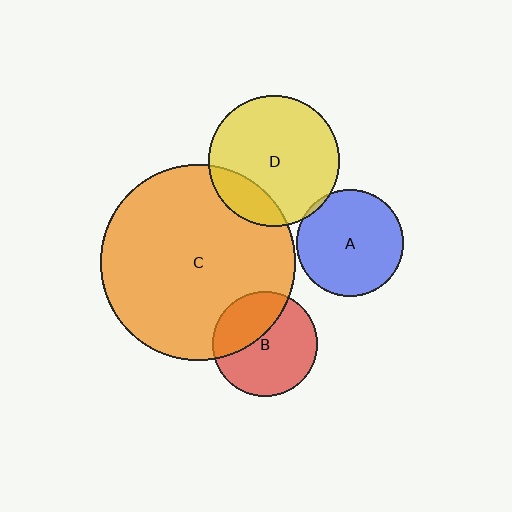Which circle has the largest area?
Circle C (orange).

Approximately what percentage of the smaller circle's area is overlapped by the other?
Approximately 5%.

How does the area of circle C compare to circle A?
Approximately 3.3 times.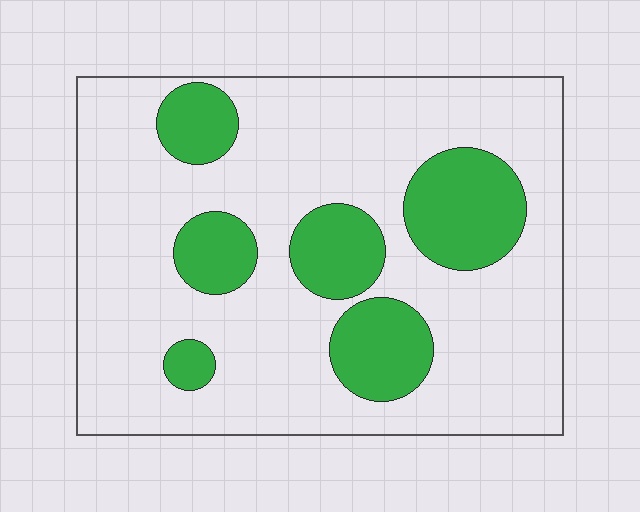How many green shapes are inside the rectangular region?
6.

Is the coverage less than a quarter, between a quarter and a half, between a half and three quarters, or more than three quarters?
Less than a quarter.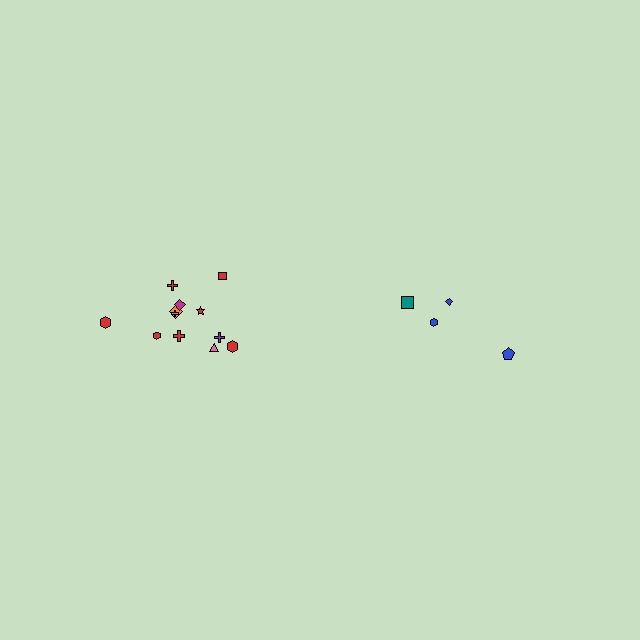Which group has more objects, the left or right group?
The left group.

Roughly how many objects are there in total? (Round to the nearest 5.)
Roughly 15 objects in total.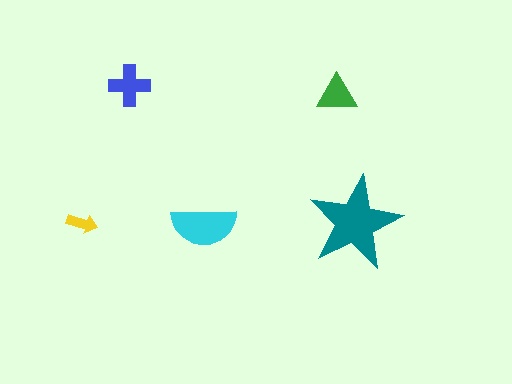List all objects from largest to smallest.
The teal star, the cyan semicircle, the blue cross, the green triangle, the yellow arrow.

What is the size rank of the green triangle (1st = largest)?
4th.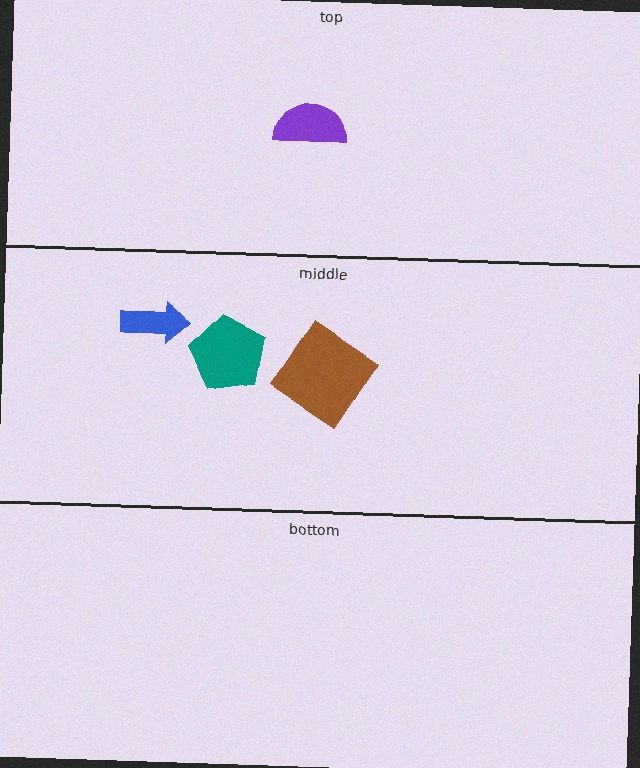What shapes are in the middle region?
The teal pentagon, the brown diamond, the blue arrow.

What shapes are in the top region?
The purple semicircle.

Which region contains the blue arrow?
The middle region.